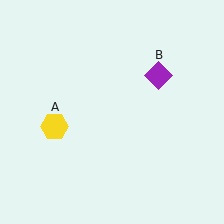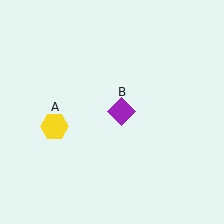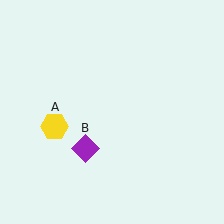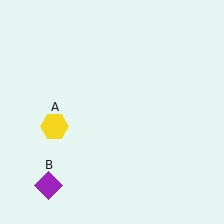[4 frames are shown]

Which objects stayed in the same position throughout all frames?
Yellow hexagon (object A) remained stationary.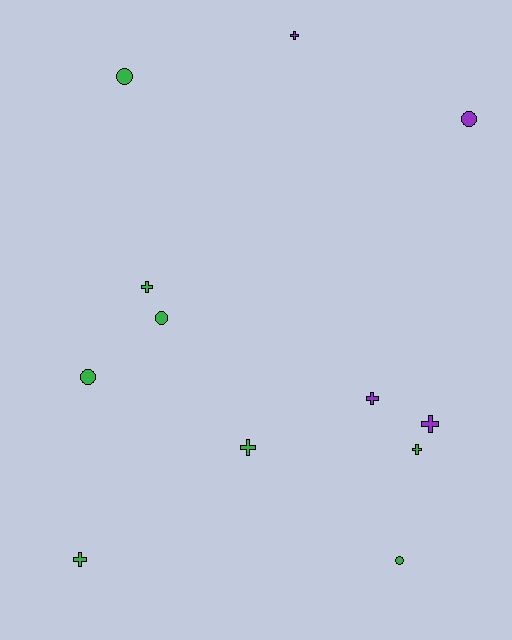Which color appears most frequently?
Green, with 8 objects.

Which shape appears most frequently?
Cross, with 7 objects.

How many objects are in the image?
There are 12 objects.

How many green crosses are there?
There are 4 green crosses.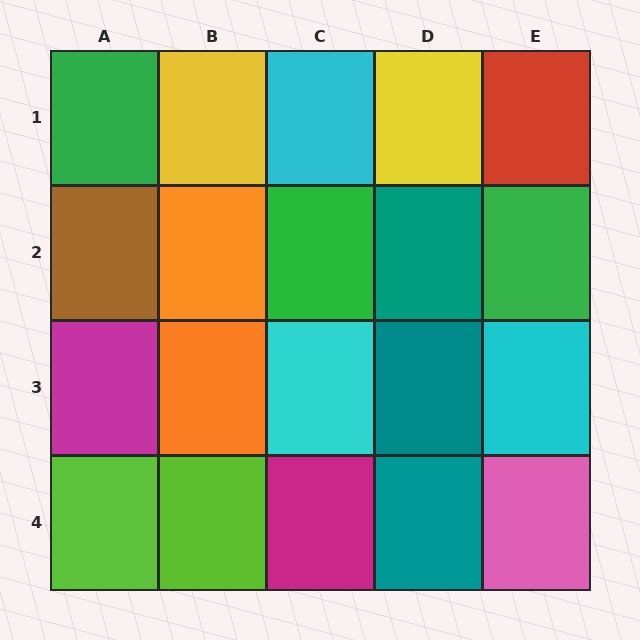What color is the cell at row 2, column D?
Teal.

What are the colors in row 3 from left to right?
Magenta, orange, cyan, teal, cyan.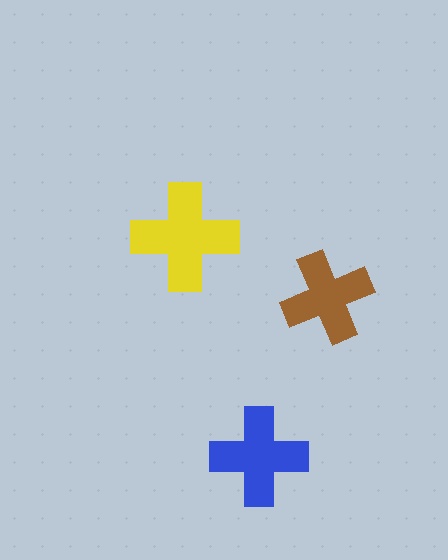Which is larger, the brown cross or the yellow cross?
The yellow one.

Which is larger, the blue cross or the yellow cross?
The yellow one.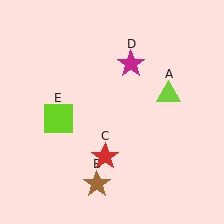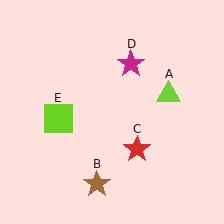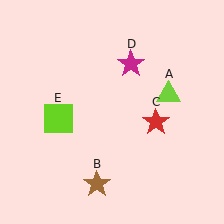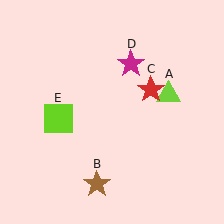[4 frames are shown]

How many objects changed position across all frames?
1 object changed position: red star (object C).